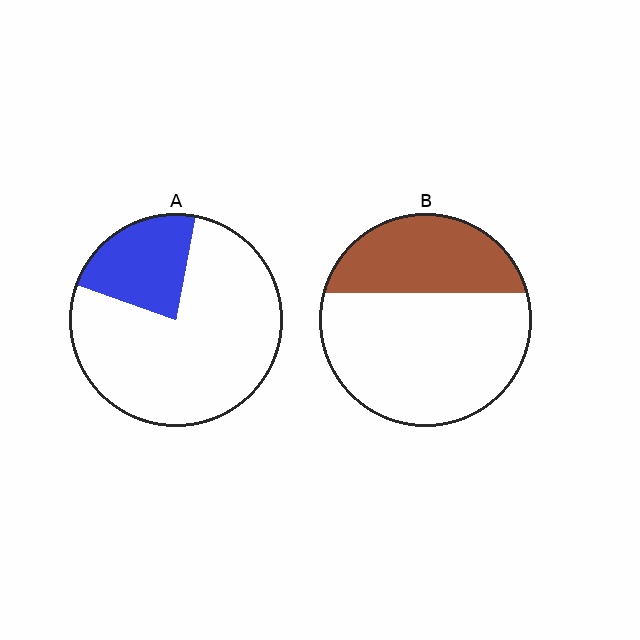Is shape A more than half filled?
No.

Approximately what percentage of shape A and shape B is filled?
A is approximately 25% and B is approximately 35%.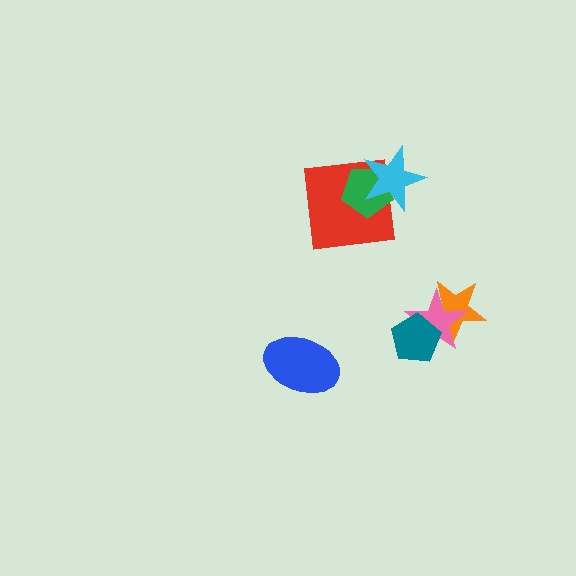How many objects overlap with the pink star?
2 objects overlap with the pink star.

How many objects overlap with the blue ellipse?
0 objects overlap with the blue ellipse.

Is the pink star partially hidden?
Yes, it is partially covered by another shape.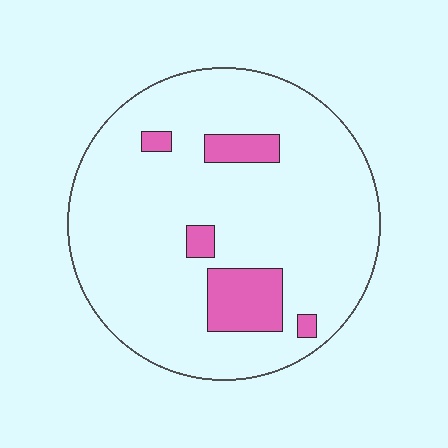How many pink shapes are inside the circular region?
5.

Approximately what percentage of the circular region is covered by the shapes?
Approximately 10%.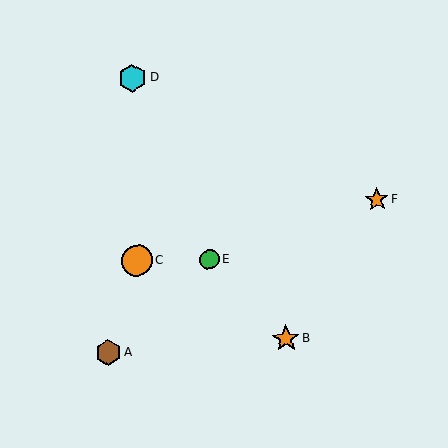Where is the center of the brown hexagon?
The center of the brown hexagon is at (108, 353).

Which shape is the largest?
The orange circle (labeled C) is the largest.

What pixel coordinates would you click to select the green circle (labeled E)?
Click at (209, 259) to select the green circle E.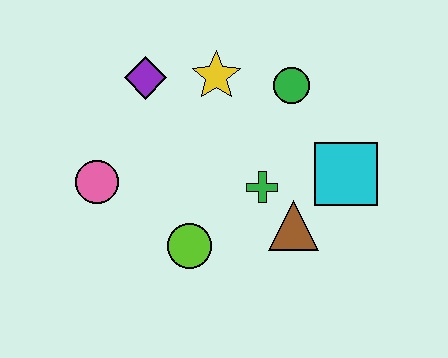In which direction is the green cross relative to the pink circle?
The green cross is to the right of the pink circle.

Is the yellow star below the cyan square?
No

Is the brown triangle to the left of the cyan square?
Yes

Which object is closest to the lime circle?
The green cross is closest to the lime circle.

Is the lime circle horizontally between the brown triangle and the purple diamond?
Yes